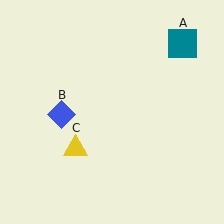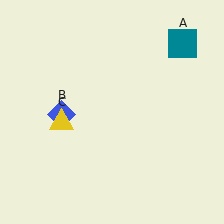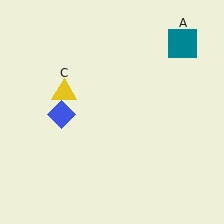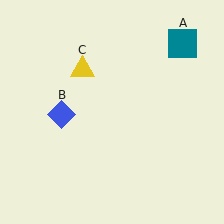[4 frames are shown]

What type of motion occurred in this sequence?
The yellow triangle (object C) rotated clockwise around the center of the scene.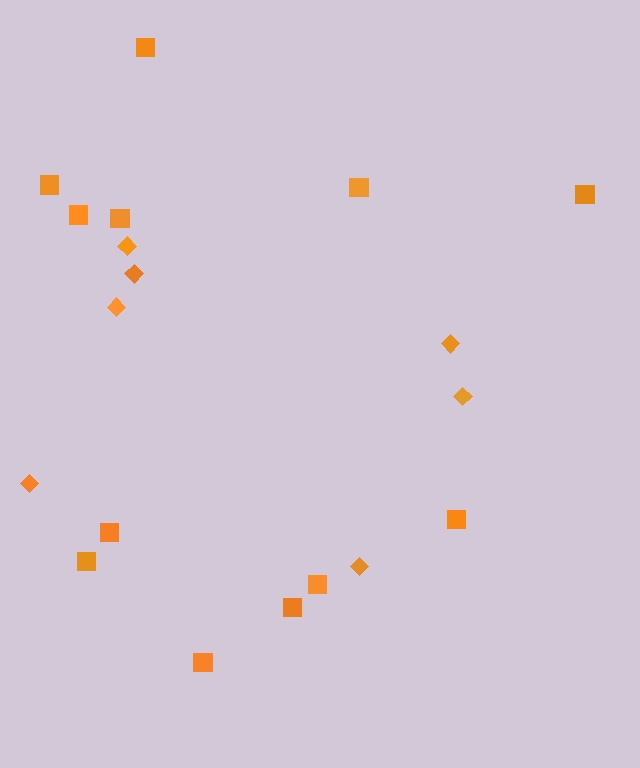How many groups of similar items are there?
There are 2 groups: one group of squares (12) and one group of diamonds (7).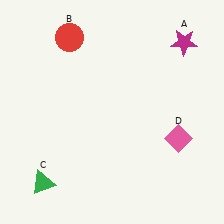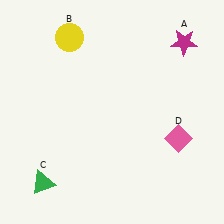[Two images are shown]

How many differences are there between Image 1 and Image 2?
There is 1 difference between the two images.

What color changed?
The circle (B) changed from red in Image 1 to yellow in Image 2.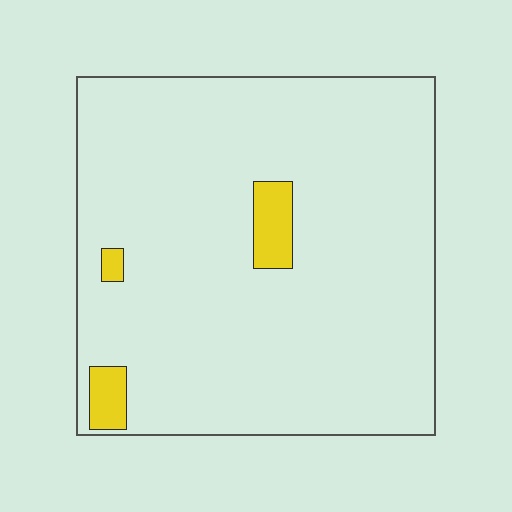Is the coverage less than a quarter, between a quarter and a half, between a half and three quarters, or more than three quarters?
Less than a quarter.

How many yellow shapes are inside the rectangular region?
3.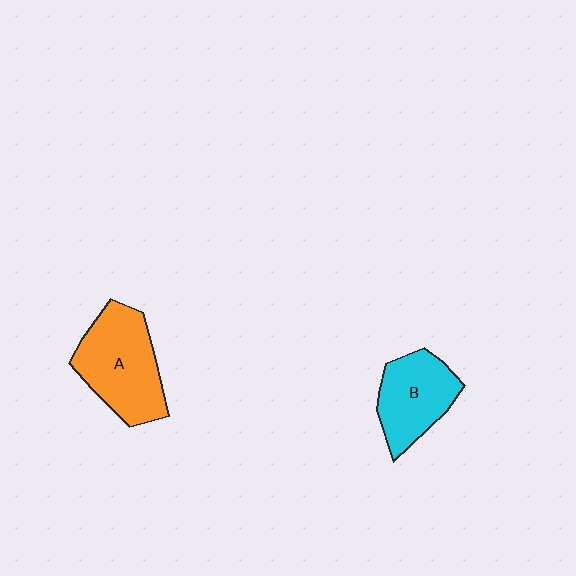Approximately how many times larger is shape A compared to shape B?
Approximately 1.3 times.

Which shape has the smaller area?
Shape B (cyan).